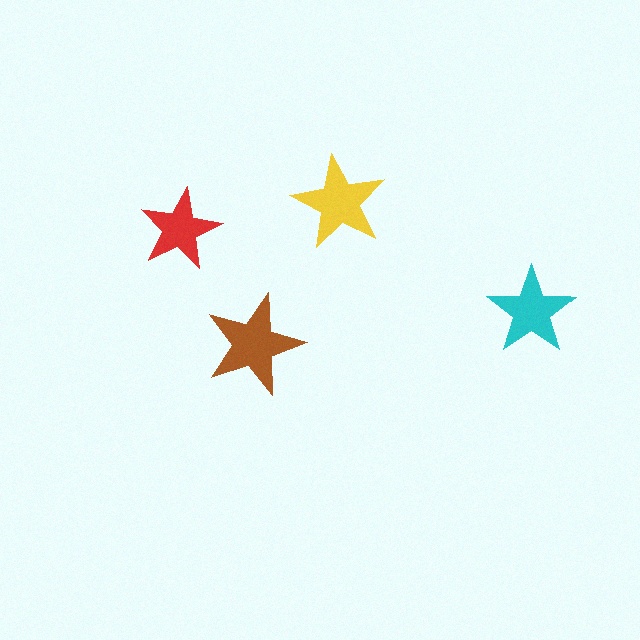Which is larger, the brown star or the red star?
The brown one.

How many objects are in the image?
There are 4 objects in the image.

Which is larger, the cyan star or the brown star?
The brown one.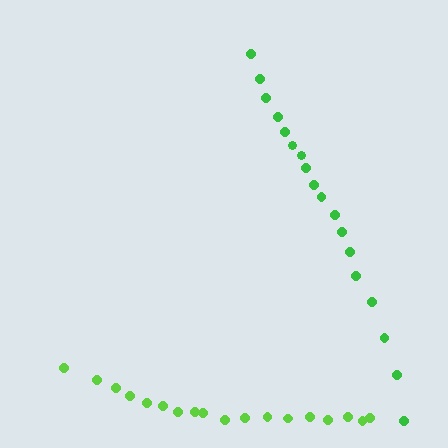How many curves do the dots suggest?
There are 2 distinct paths.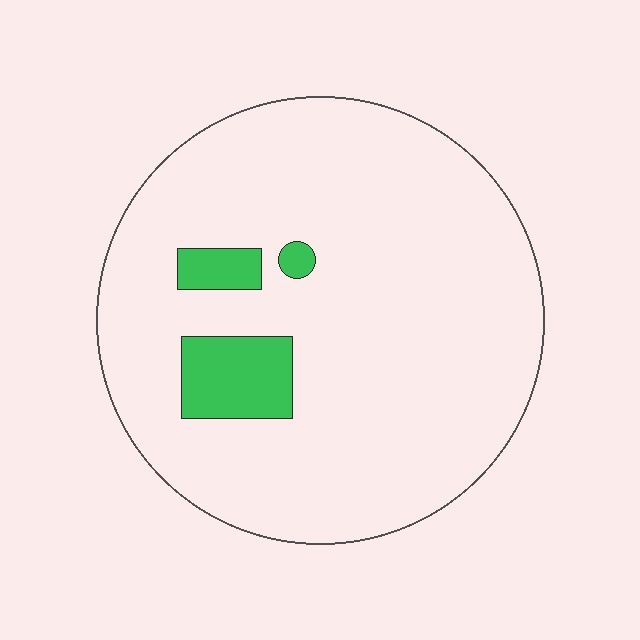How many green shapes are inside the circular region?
3.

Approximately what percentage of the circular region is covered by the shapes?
Approximately 10%.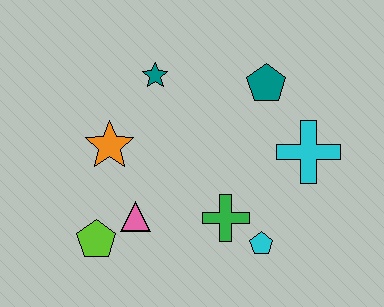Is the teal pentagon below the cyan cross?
No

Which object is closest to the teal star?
The orange star is closest to the teal star.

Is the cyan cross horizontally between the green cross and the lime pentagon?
No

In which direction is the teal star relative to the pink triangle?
The teal star is above the pink triangle.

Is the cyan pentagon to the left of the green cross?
No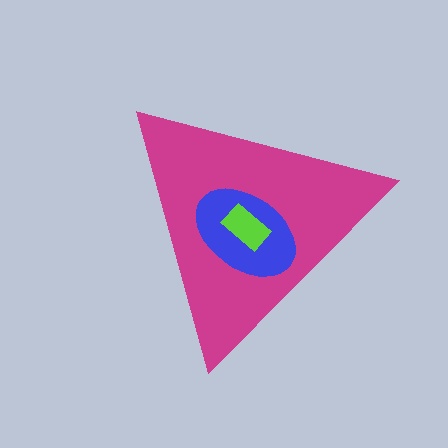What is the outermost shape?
The magenta triangle.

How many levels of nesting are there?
3.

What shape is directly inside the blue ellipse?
The lime rectangle.